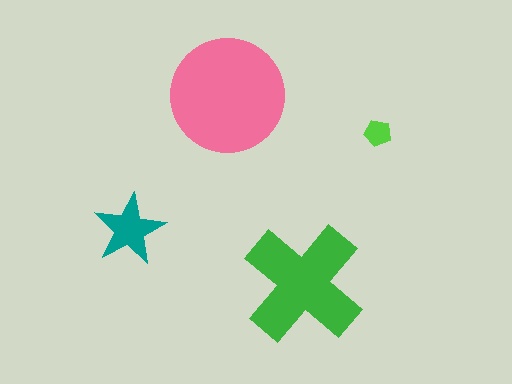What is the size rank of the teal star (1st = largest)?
3rd.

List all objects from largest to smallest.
The pink circle, the green cross, the teal star, the lime pentagon.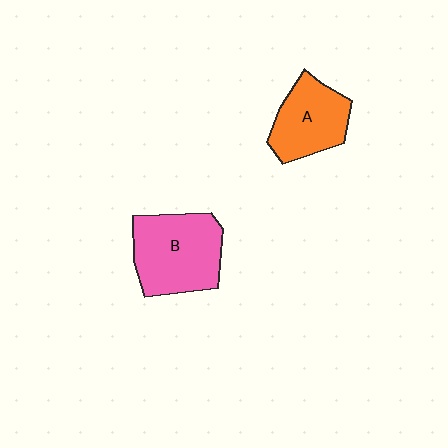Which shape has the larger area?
Shape B (pink).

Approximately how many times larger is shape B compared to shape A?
Approximately 1.3 times.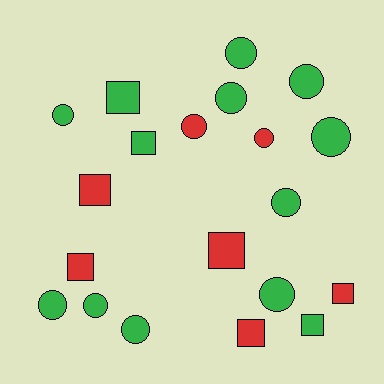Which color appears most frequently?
Green, with 13 objects.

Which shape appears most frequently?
Circle, with 12 objects.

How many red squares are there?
There are 5 red squares.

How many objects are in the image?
There are 20 objects.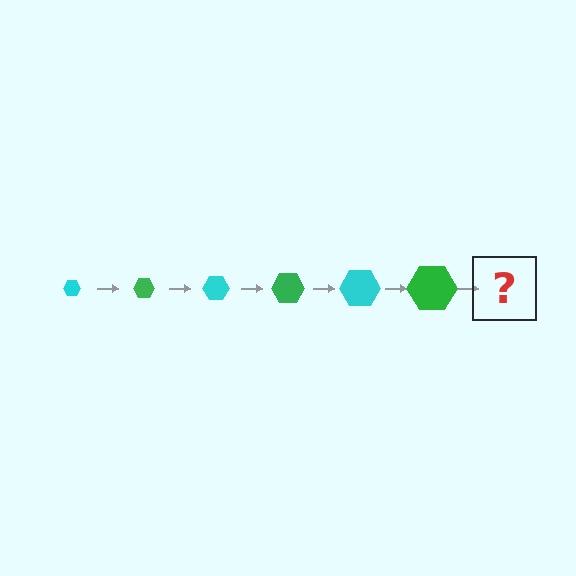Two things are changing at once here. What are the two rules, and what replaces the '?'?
The two rules are that the hexagon grows larger each step and the color cycles through cyan and green. The '?' should be a cyan hexagon, larger than the previous one.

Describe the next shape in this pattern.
It should be a cyan hexagon, larger than the previous one.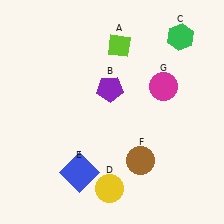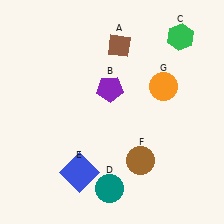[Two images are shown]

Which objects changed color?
A changed from lime to brown. D changed from yellow to teal. G changed from magenta to orange.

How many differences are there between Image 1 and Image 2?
There are 3 differences between the two images.